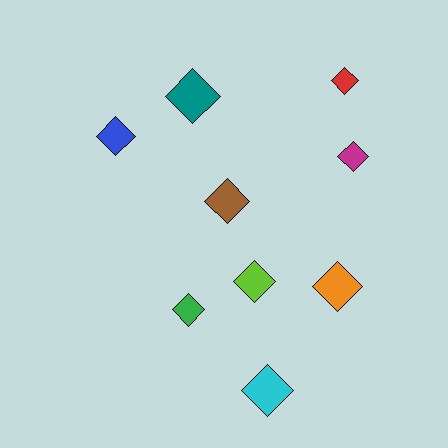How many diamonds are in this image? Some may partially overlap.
There are 9 diamonds.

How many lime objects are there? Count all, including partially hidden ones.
There is 1 lime object.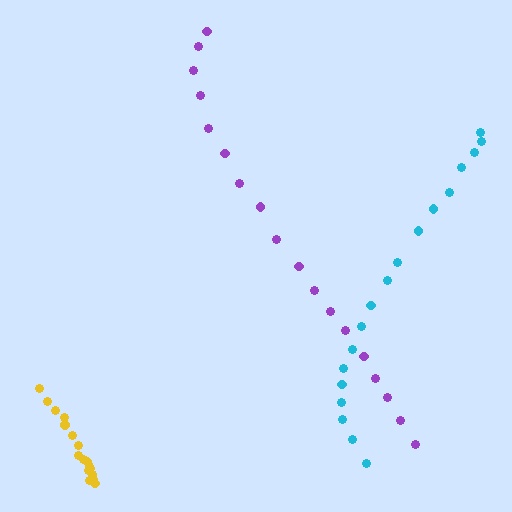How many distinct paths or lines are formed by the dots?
There are 3 distinct paths.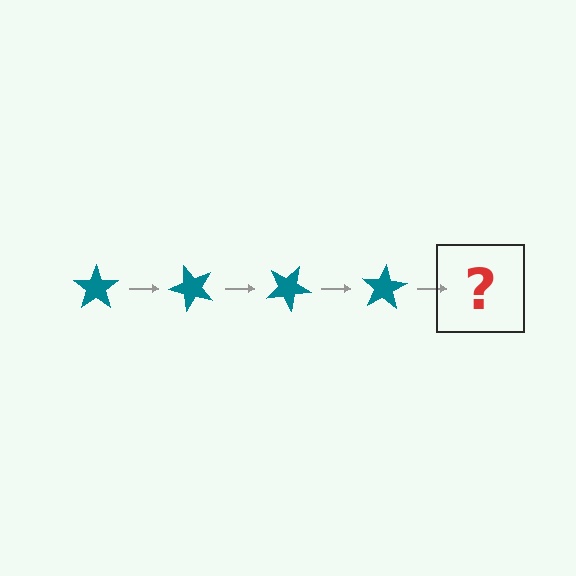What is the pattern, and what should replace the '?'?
The pattern is that the star rotates 50 degrees each step. The '?' should be a teal star rotated 200 degrees.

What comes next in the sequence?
The next element should be a teal star rotated 200 degrees.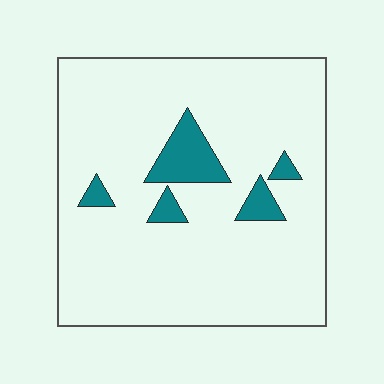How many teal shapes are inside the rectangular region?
5.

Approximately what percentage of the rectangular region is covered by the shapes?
Approximately 10%.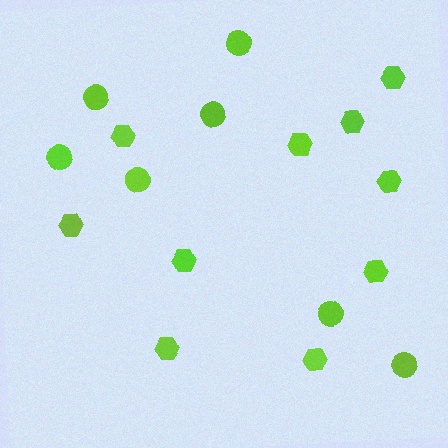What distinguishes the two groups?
There are 2 groups: one group of hexagons (10) and one group of circles (7).